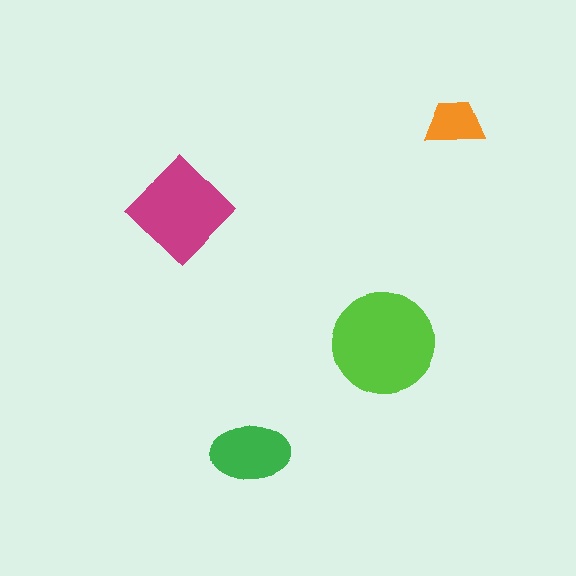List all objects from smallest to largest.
The orange trapezoid, the green ellipse, the magenta diamond, the lime circle.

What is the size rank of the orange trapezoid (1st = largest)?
4th.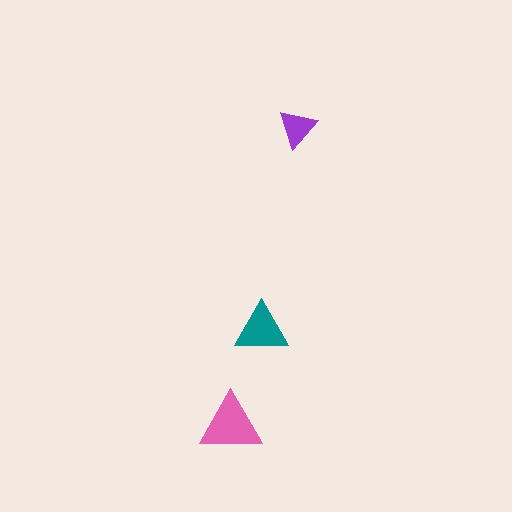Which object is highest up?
The purple triangle is topmost.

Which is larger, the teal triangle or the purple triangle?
The teal one.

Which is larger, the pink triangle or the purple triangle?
The pink one.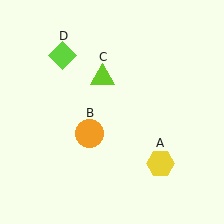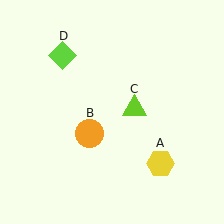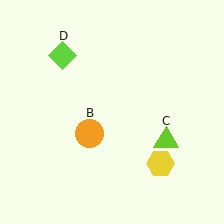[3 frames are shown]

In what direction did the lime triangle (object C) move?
The lime triangle (object C) moved down and to the right.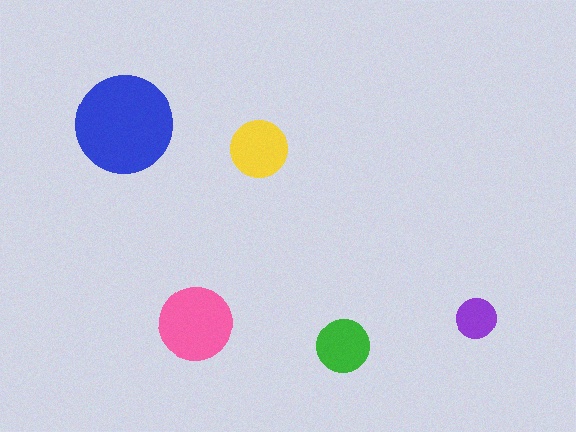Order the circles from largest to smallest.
the blue one, the pink one, the yellow one, the green one, the purple one.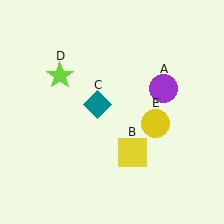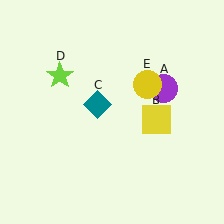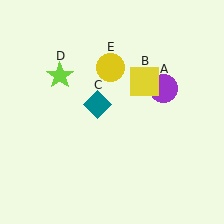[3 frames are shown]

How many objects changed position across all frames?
2 objects changed position: yellow square (object B), yellow circle (object E).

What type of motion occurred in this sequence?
The yellow square (object B), yellow circle (object E) rotated counterclockwise around the center of the scene.